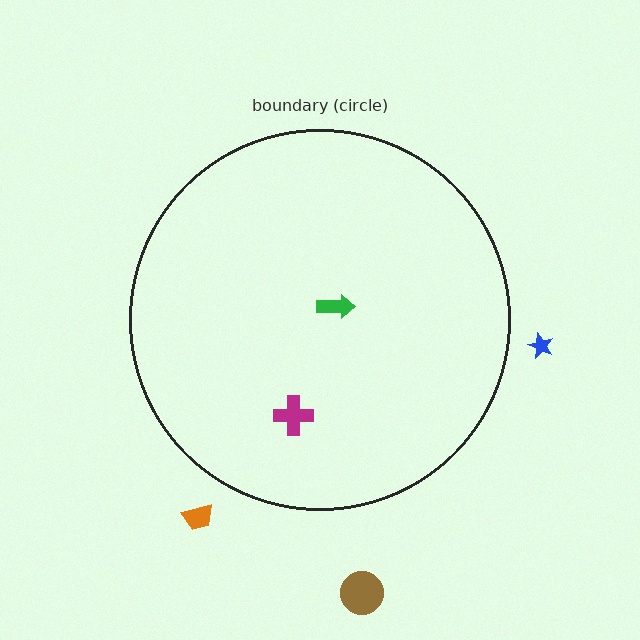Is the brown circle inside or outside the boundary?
Outside.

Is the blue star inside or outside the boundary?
Outside.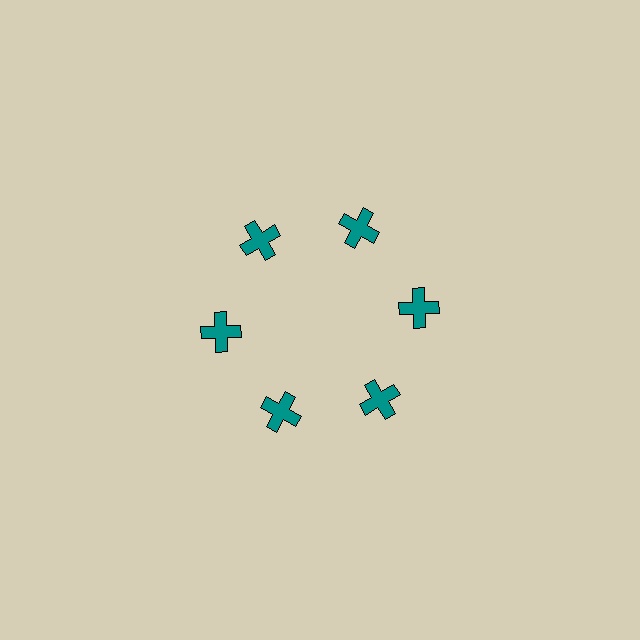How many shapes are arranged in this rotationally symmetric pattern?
There are 6 shapes, arranged in 6 groups of 1.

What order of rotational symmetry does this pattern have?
This pattern has 6-fold rotational symmetry.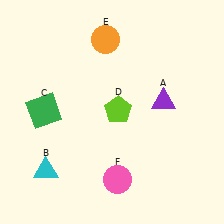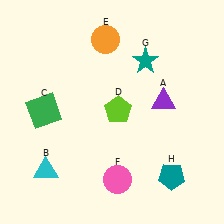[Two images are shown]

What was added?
A teal star (G), a teal pentagon (H) were added in Image 2.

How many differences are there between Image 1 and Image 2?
There are 2 differences between the two images.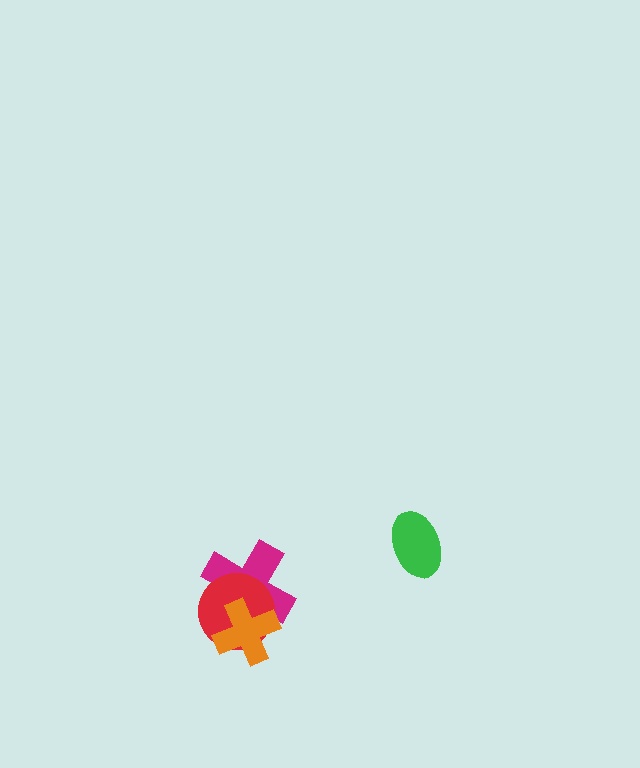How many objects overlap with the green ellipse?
0 objects overlap with the green ellipse.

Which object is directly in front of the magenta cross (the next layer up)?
The red circle is directly in front of the magenta cross.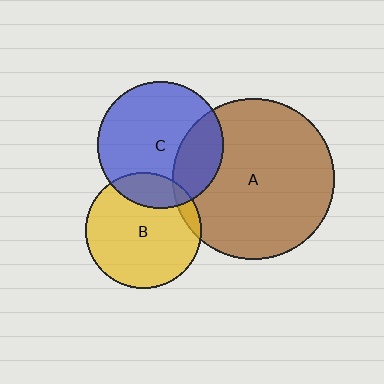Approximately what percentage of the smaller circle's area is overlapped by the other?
Approximately 25%.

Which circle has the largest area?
Circle A (brown).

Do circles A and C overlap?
Yes.